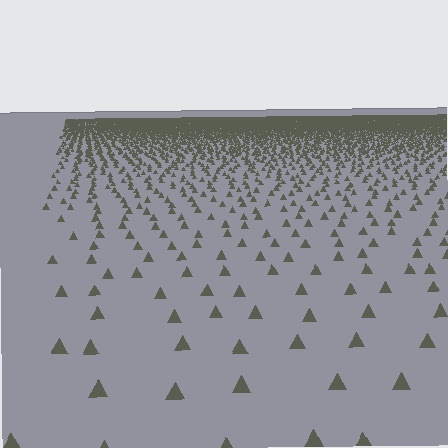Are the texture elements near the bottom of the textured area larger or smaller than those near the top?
Larger. Near the bottom, elements are closer to the viewer and appear at a bigger on-screen size.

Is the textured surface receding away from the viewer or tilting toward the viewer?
The surface is receding away from the viewer. Texture elements get smaller and denser toward the top.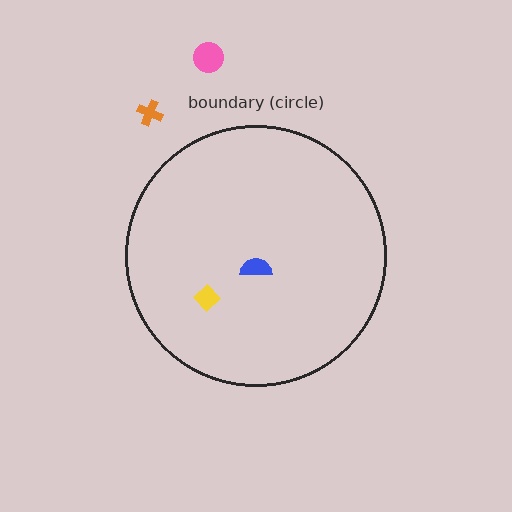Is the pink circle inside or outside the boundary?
Outside.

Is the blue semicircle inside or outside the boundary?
Inside.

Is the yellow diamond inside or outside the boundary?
Inside.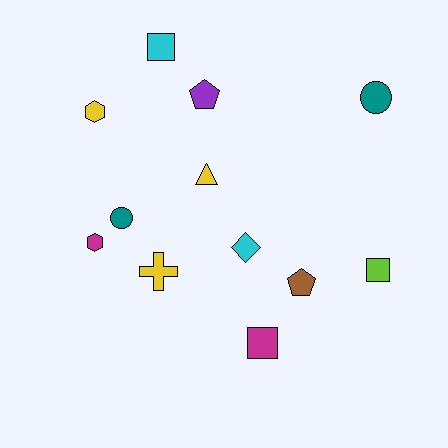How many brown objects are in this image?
There is 1 brown object.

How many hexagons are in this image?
There are 2 hexagons.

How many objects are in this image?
There are 12 objects.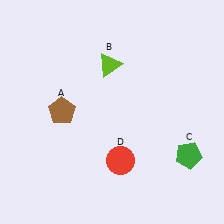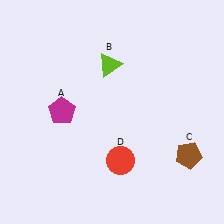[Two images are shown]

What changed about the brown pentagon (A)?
In Image 1, A is brown. In Image 2, it changed to magenta.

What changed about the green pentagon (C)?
In Image 1, C is green. In Image 2, it changed to brown.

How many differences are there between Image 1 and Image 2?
There are 2 differences between the two images.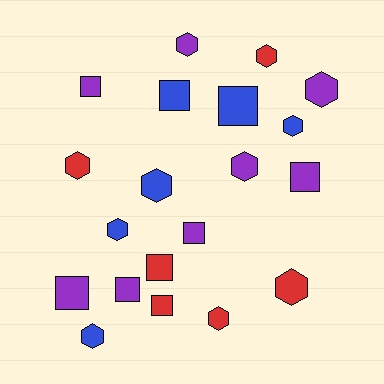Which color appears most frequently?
Purple, with 8 objects.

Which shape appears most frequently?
Hexagon, with 11 objects.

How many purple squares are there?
There are 5 purple squares.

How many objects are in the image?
There are 20 objects.